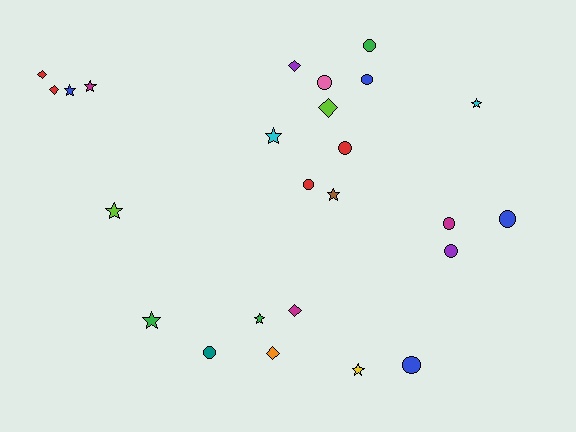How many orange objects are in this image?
There is 1 orange object.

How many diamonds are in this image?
There are 6 diamonds.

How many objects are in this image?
There are 25 objects.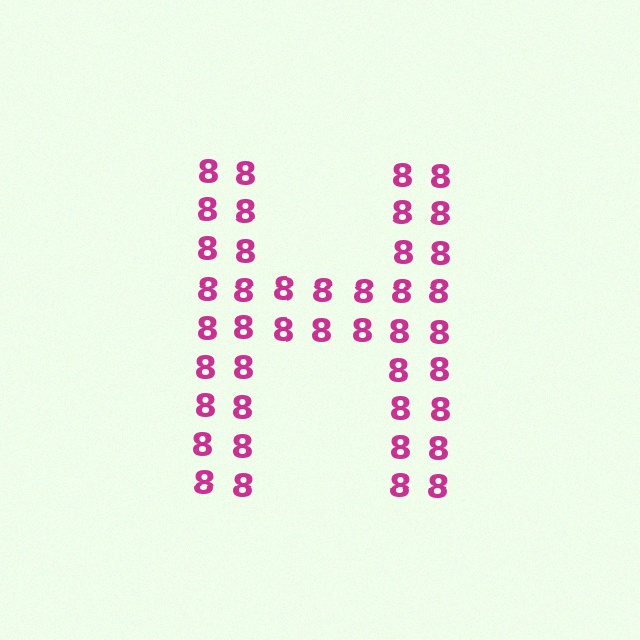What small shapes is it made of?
It is made of small digit 8's.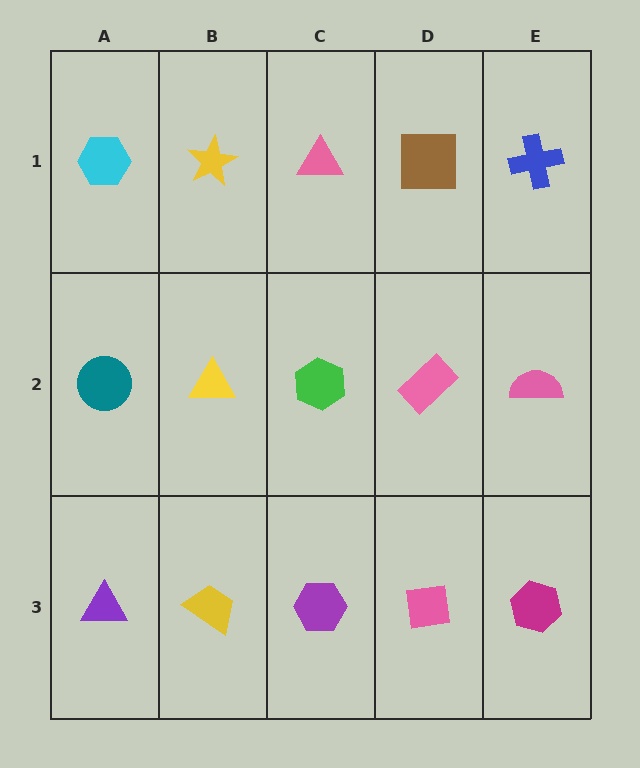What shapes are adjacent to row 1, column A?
A teal circle (row 2, column A), a yellow star (row 1, column B).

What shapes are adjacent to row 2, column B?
A yellow star (row 1, column B), a yellow trapezoid (row 3, column B), a teal circle (row 2, column A), a green hexagon (row 2, column C).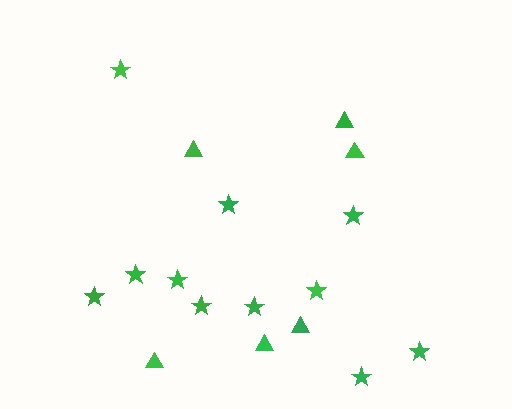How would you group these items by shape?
There are 2 groups: one group of stars (11) and one group of triangles (6).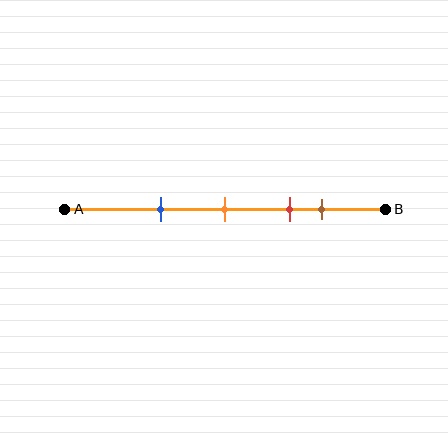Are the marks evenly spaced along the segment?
No, the marks are not evenly spaced.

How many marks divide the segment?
There are 4 marks dividing the segment.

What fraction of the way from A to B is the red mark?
The red mark is approximately 70% (0.7) of the way from A to B.